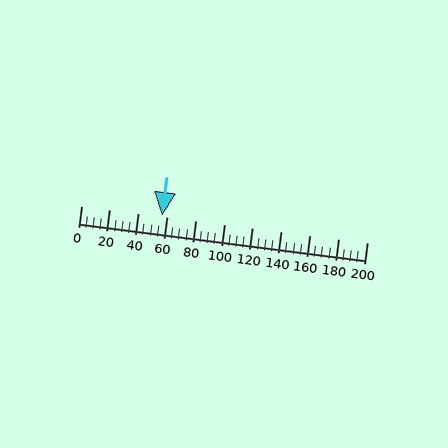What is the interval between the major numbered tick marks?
The major tick marks are spaced 20 units apart.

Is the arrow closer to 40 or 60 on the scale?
The arrow is closer to 60.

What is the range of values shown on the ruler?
The ruler shows values from 0 to 200.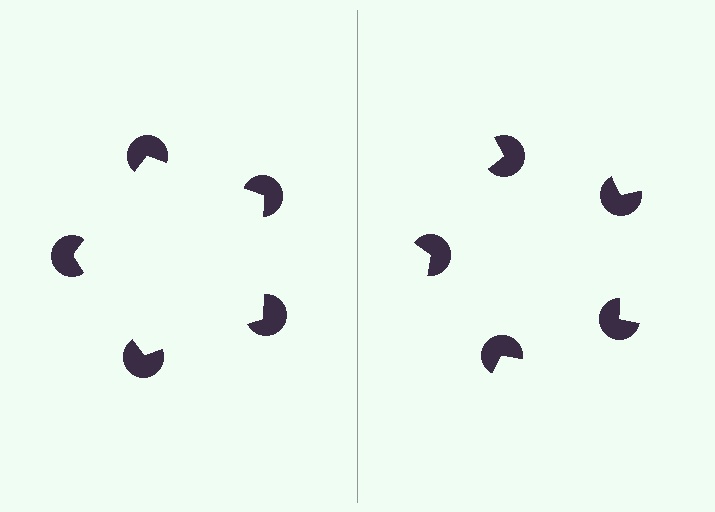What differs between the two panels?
The pac-man discs are positioned identically on both sides; only the wedge orientations differ. On the left they align to a pentagon; on the right they are misaligned.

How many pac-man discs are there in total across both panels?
10 — 5 on each side.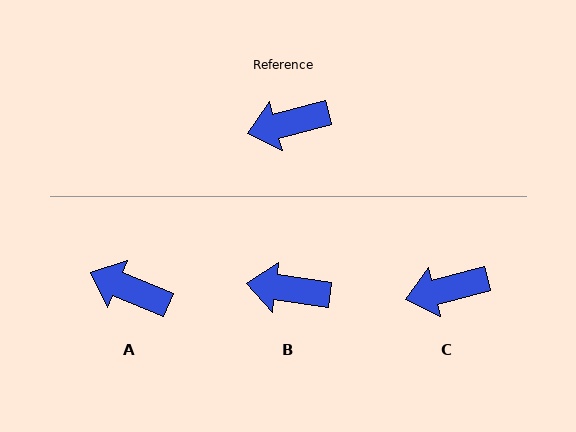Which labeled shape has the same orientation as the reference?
C.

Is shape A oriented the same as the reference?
No, it is off by about 37 degrees.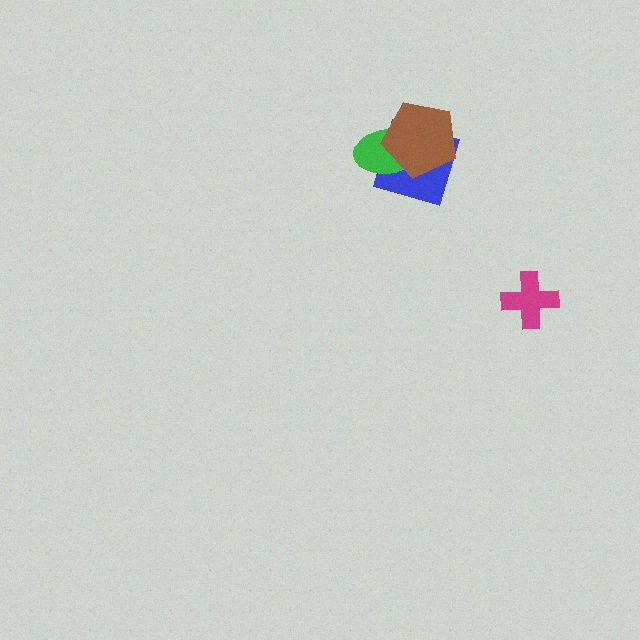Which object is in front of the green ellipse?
The brown pentagon is in front of the green ellipse.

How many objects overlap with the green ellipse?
2 objects overlap with the green ellipse.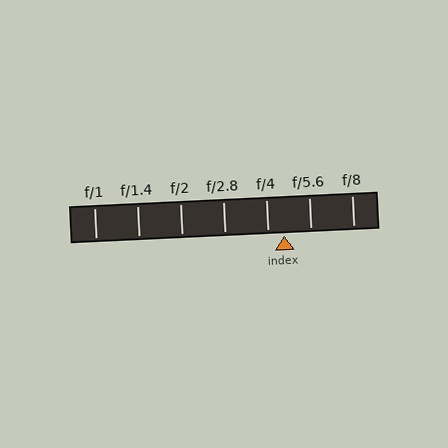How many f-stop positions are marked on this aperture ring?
There are 7 f-stop positions marked.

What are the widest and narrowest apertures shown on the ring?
The widest aperture shown is f/1 and the narrowest is f/8.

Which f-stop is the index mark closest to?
The index mark is closest to f/4.